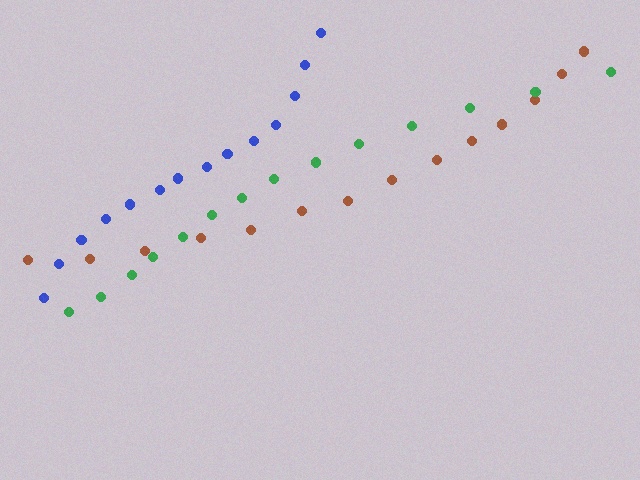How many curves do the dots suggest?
There are 3 distinct paths.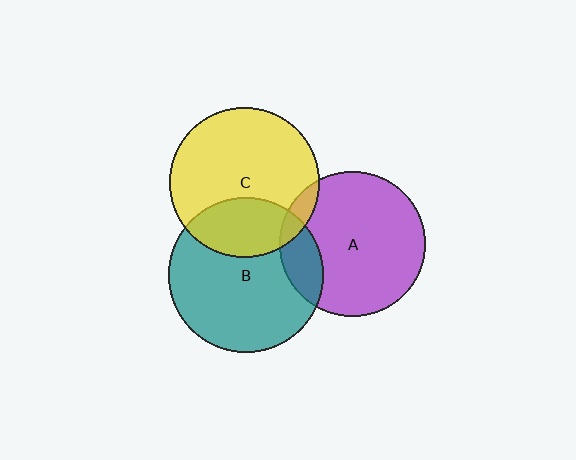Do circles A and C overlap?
Yes.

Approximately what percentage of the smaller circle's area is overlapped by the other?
Approximately 5%.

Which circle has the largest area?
Circle B (teal).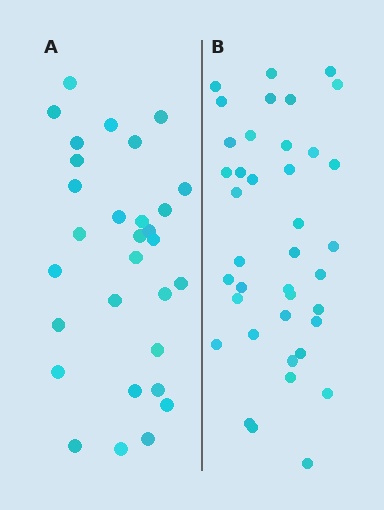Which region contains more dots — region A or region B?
Region B (the right region) has more dots.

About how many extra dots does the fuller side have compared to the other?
Region B has roughly 8 or so more dots than region A.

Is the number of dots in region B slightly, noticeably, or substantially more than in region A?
Region B has noticeably more, but not dramatically so. The ratio is roughly 1.3 to 1.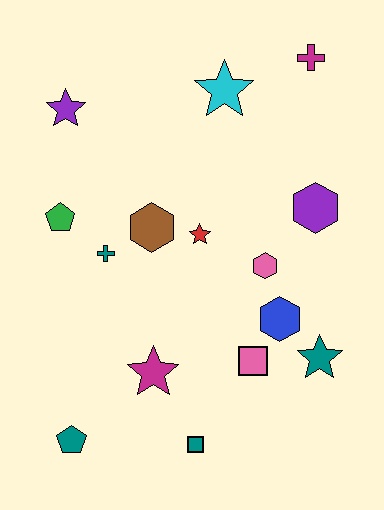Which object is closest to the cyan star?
The magenta cross is closest to the cyan star.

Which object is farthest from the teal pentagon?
The magenta cross is farthest from the teal pentagon.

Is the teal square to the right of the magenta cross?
No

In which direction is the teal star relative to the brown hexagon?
The teal star is to the right of the brown hexagon.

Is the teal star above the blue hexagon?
No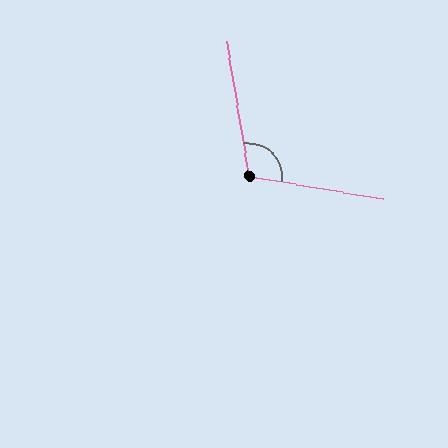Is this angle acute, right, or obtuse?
It is obtuse.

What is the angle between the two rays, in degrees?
Approximately 109 degrees.